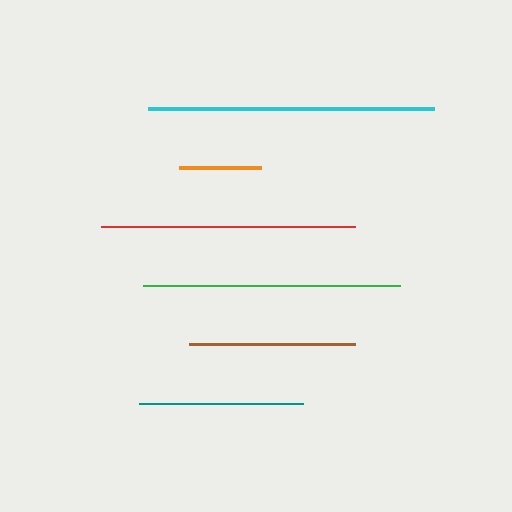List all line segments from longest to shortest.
From longest to shortest: cyan, green, red, brown, teal, orange.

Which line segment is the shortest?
The orange line is the shortest at approximately 82 pixels.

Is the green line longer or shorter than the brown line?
The green line is longer than the brown line.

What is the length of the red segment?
The red segment is approximately 254 pixels long.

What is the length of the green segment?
The green segment is approximately 258 pixels long.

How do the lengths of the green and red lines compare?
The green and red lines are approximately the same length.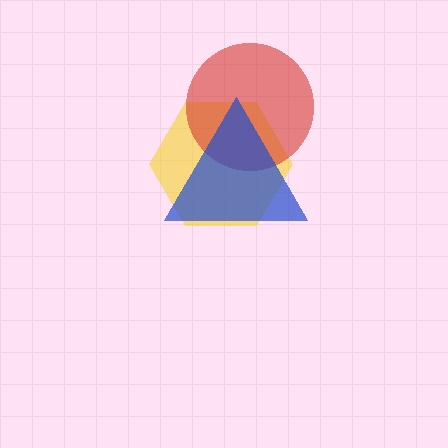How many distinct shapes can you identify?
There are 3 distinct shapes: a yellow hexagon, a red circle, a blue triangle.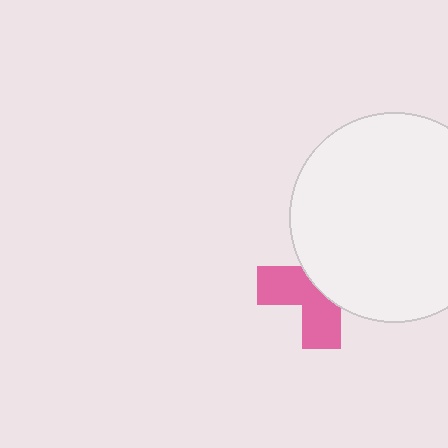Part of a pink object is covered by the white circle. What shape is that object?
It is a cross.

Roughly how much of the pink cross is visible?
About half of it is visible (roughly 47%).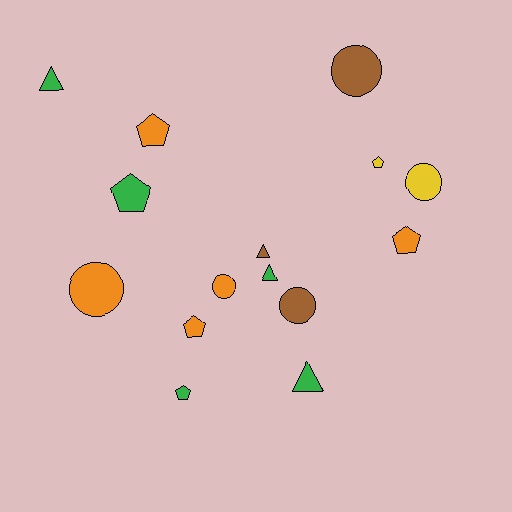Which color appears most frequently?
Orange, with 5 objects.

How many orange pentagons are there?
There are 3 orange pentagons.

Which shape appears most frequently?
Pentagon, with 6 objects.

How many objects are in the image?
There are 15 objects.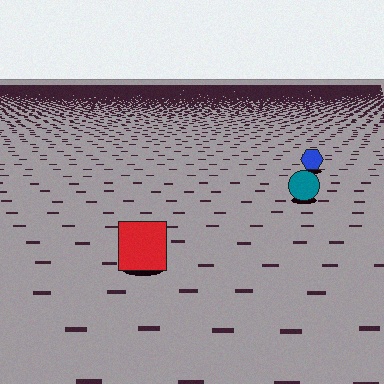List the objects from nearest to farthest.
From nearest to farthest: the red square, the teal circle, the blue hexagon.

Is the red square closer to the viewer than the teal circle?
Yes. The red square is closer — you can tell from the texture gradient: the ground texture is coarser near it.